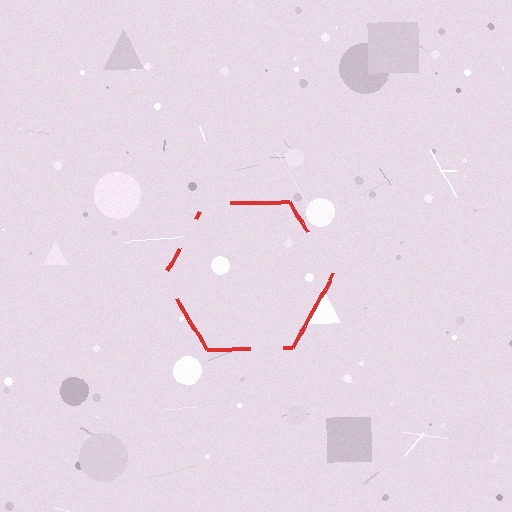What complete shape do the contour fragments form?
The contour fragments form a hexagon.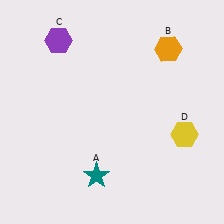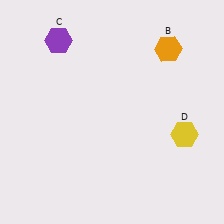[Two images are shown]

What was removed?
The teal star (A) was removed in Image 2.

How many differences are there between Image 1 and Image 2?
There is 1 difference between the two images.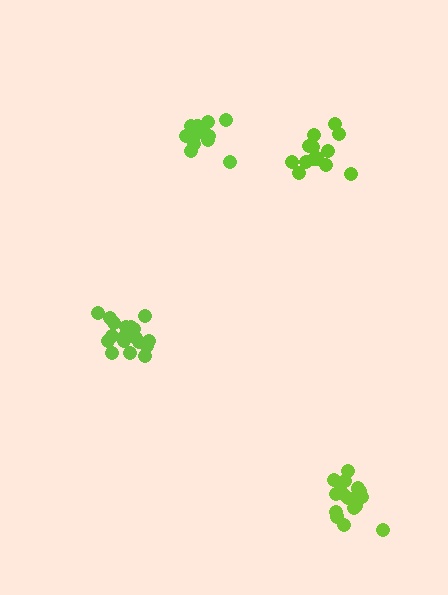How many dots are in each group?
Group 1: 13 dots, Group 2: 18 dots, Group 3: 17 dots, Group 4: 12 dots (60 total).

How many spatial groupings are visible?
There are 4 spatial groupings.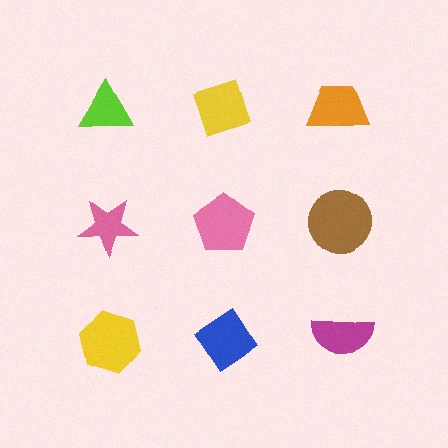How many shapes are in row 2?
3 shapes.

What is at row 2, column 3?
A brown circle.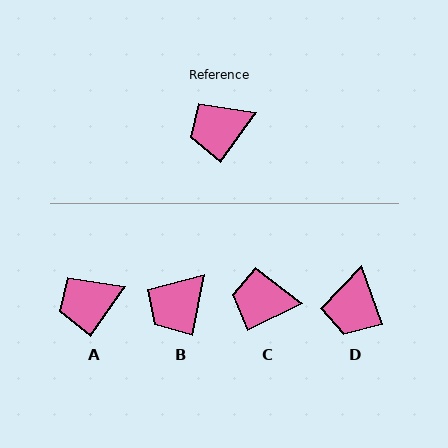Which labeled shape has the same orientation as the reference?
A.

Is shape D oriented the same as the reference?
No, it is off by about 55 degrees.